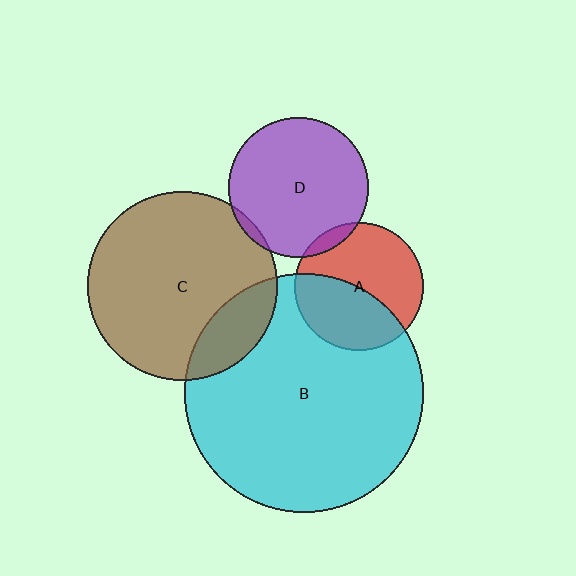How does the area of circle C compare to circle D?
Approximately 1.8 times.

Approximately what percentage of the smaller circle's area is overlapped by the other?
Approximately 20%.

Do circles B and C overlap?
Yes.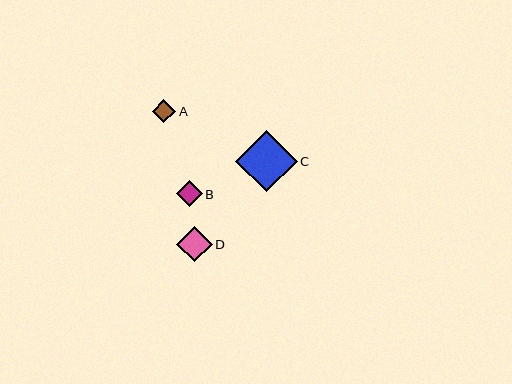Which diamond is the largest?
Diamond C is the largest with a size of approximately 61 pixels.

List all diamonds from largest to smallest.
From largest to smallest: C, D, B, A.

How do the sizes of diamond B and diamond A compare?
Diamond B and diamond A are approximately the same size.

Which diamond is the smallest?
Diamond A is the smallest with a size of approximately 23 pixels.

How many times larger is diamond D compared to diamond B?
Diamond D is approximately 1.4 times the size of diamond B.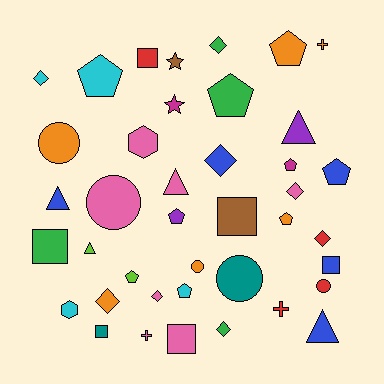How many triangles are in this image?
There are 5 triangles.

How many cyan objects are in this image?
There are 4 cyan objects.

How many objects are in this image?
There are 40 objects.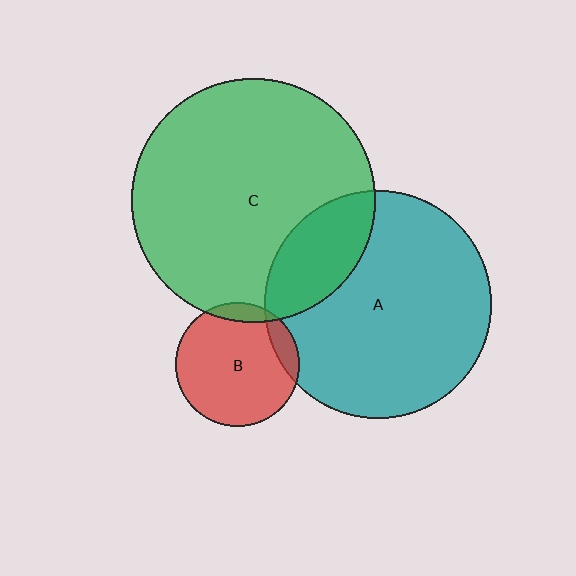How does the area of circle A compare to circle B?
Approximately 3.3 times.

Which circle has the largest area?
Circle C (green).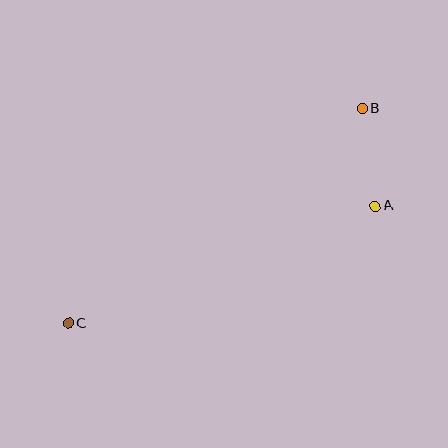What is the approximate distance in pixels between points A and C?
The distance between A and C is approximately 328 pixels.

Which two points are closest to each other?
Points A and B are closest to each other.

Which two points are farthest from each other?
Points B and C are farthest from each other.